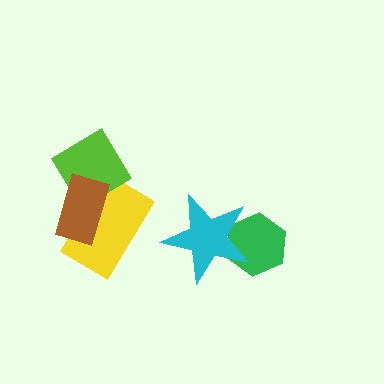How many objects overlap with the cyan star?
1 object overlaps with the cyan star.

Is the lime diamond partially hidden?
Yes, it is partially covered by another shape.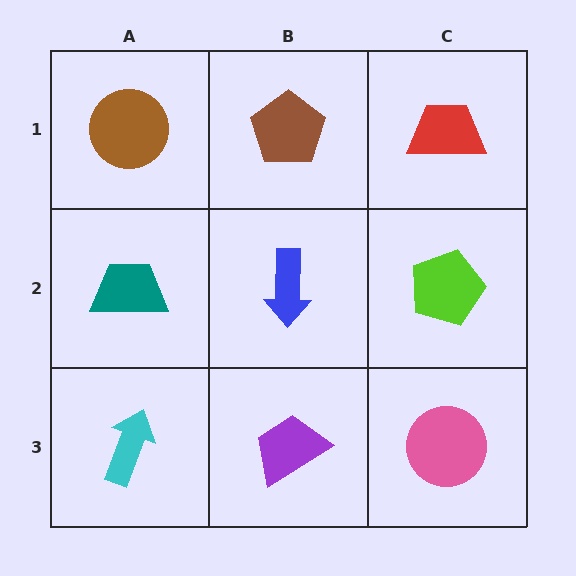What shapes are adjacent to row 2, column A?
A brown circle (row 1, column A), a cyan arrow (row 3, column A), a blue arrow (row 2, column B).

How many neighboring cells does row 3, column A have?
2.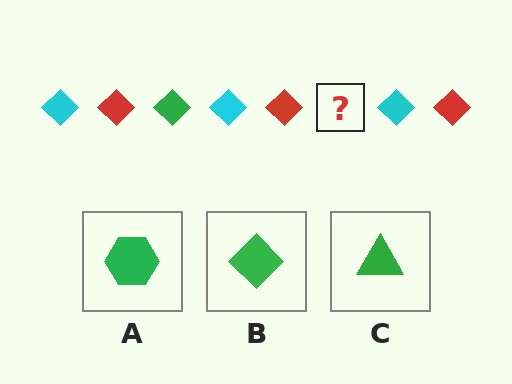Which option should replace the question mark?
Option B.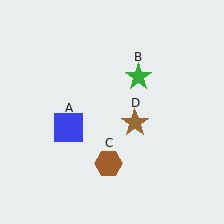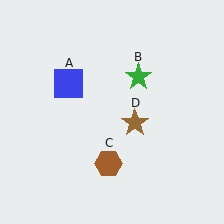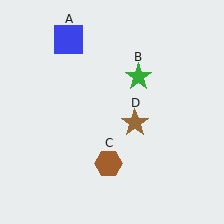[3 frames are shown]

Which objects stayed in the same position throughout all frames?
Green star (object B) and brown hexagon (object C) and brown star (object D) remained stationary.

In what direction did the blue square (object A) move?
The blue square (object A) moved up.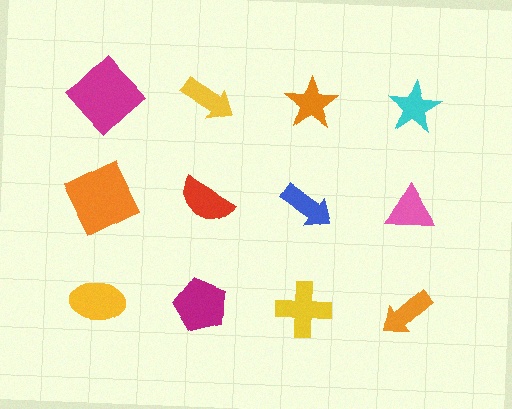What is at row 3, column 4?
An orange arrow.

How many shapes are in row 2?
4 shapes.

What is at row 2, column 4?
A pink triangle.